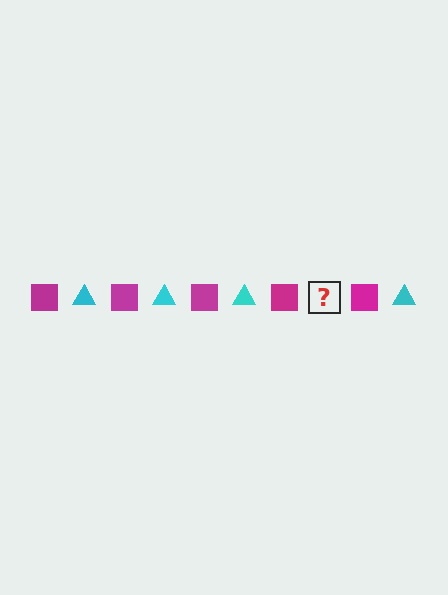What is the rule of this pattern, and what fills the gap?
The rule is that the pattern alternates between magenta square and cyan triangle. The gap should be filled with a cyan triangle.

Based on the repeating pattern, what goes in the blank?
The blank should be a cyan triangle.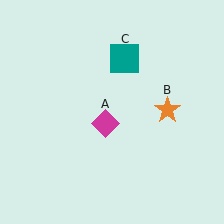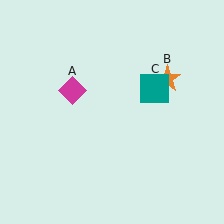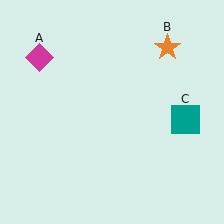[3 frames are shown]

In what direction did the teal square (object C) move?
The teal square (object C) moved down and to the right.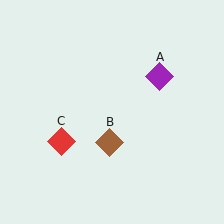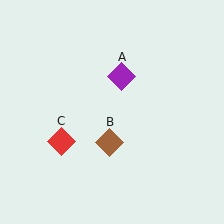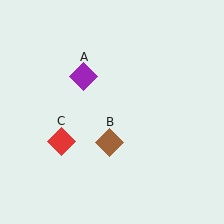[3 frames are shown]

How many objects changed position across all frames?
1 object changed position: purple diamond (object A).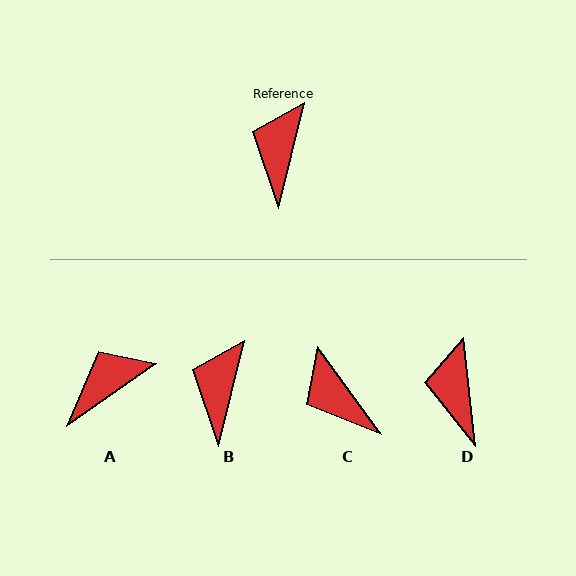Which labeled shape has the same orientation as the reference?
B.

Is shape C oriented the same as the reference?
No, it is off by about 50 degrees.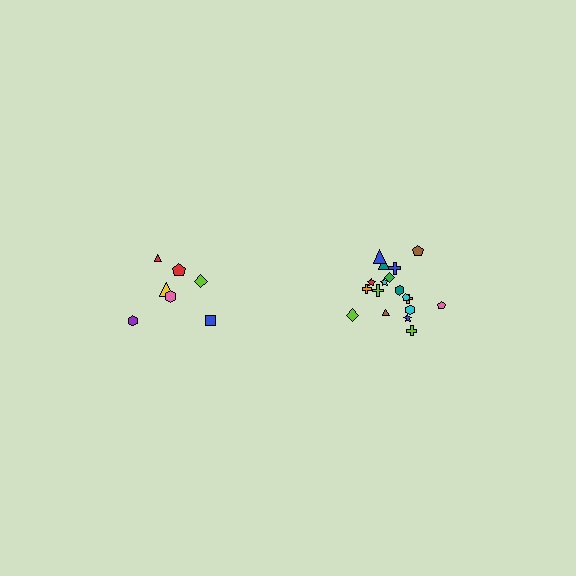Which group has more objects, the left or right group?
The right group.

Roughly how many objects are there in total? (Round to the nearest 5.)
Roughly 25 objects in total.